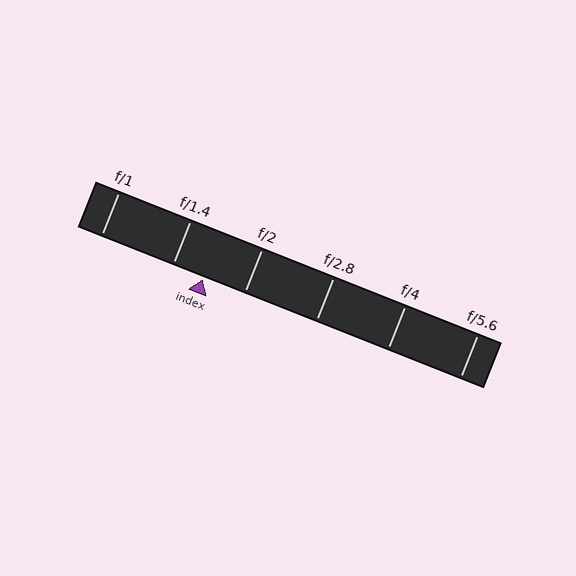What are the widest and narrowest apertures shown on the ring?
The widest aperture shown is f/1 and the narrowest is f/5.6.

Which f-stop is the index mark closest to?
The index mark is closest to f/1.4.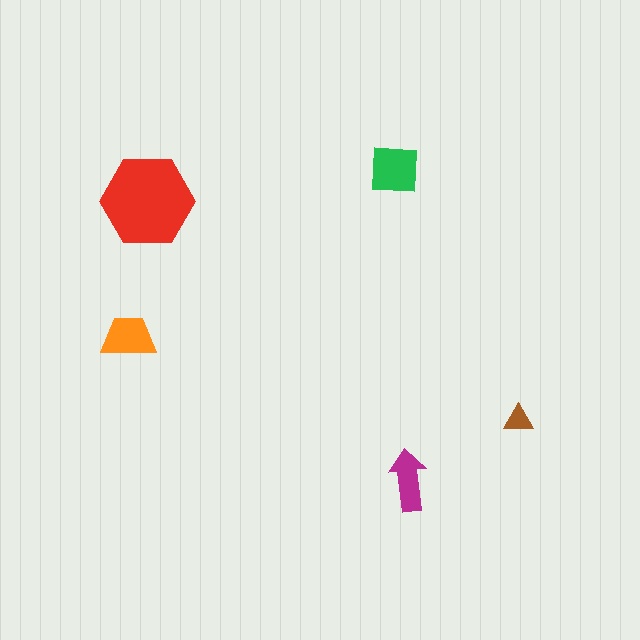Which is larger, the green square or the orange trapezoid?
The green square.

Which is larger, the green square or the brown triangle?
The green square.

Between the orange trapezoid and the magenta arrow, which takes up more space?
The orange trapezoid.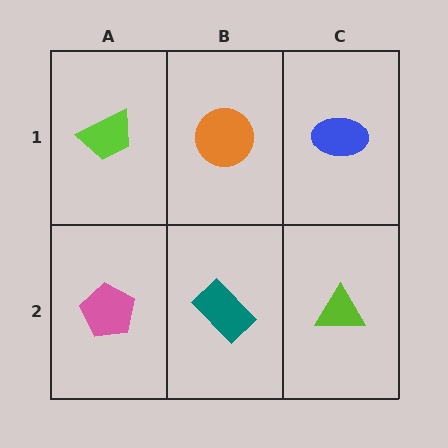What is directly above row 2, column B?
An orange circle.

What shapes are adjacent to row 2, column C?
A blue ellipse (row 1, column C), a teal rectangle (row 2, column B).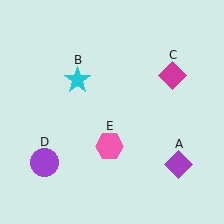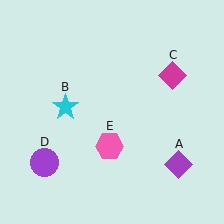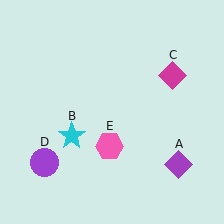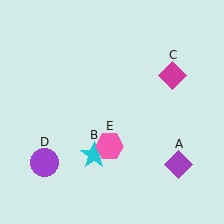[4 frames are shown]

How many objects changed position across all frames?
1 object changed position: cyan star (object B).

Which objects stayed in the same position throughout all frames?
Purple diamond (object A) and magenta diamond (object C) and purple circle (object D) and pink hexagon (object E) remained stationary.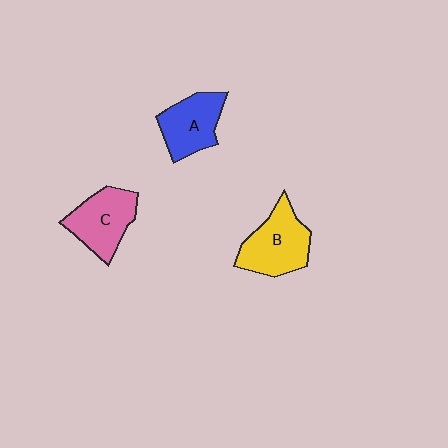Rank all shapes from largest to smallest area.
From largest to smallest: B (yellow), C (pink), A (blue).